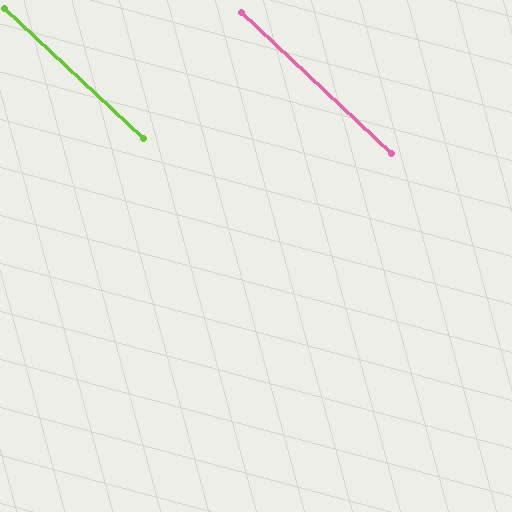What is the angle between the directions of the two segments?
Approximately 0 degrees.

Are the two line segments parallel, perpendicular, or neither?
Parallel — their directions differ by only 0.1°.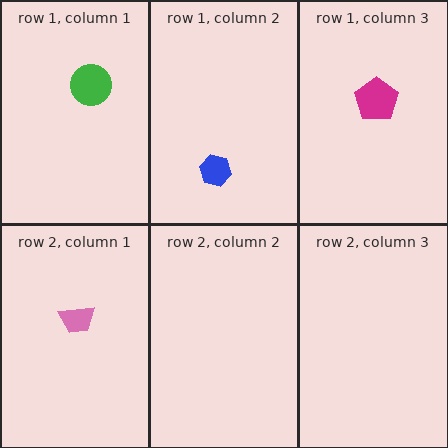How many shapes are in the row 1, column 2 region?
1.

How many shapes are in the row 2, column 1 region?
1.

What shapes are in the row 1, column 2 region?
The blue hexagon.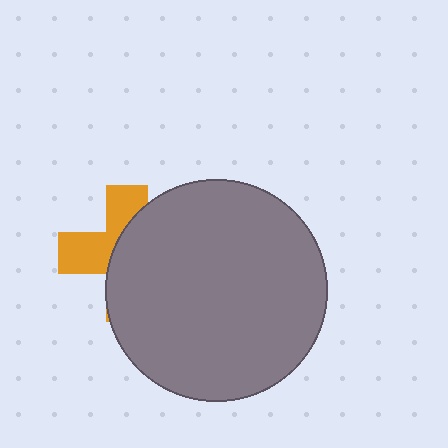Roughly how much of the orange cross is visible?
A small part of it is visible (roughly 40%).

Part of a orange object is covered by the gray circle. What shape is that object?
It is a cross.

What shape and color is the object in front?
The object in front is a gray circle.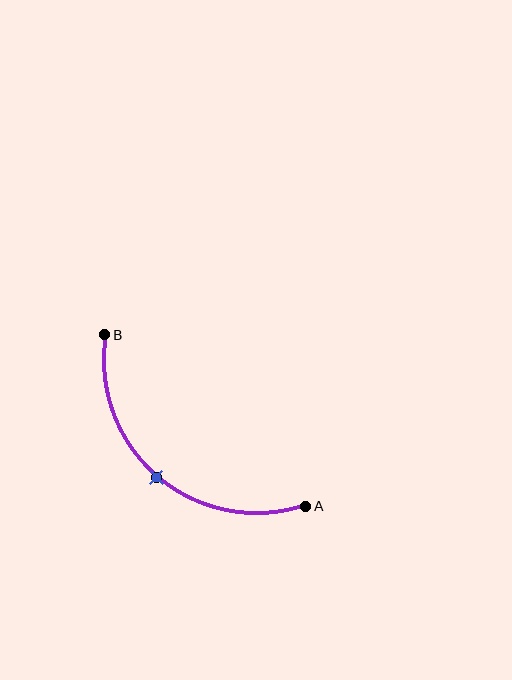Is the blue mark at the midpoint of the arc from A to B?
Yes. The blue mark lies on the arc at equal arc-length from both A and B — it is the arc midpoint.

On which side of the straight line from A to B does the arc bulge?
The arc bulges below and to the left of the straight line connecting A and B.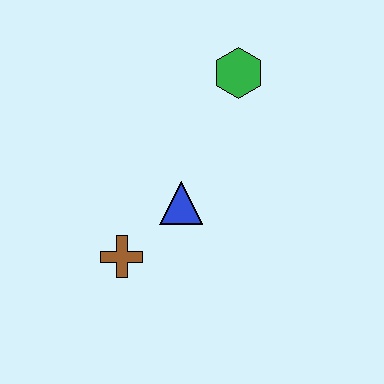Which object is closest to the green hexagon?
The blue triangle is closest to the green hexagon.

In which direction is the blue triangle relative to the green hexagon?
The blue triangle is below the green hexagon.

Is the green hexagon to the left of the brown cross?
No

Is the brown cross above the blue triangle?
No